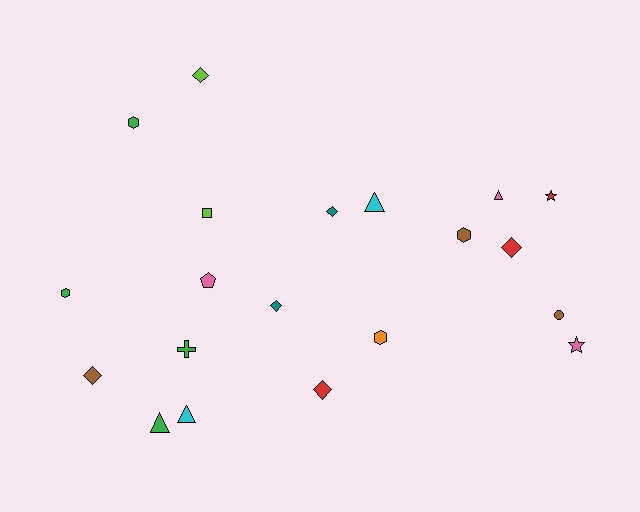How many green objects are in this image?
There are 4 green objects.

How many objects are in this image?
There are 20 objects.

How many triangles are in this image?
There are 4 triangles.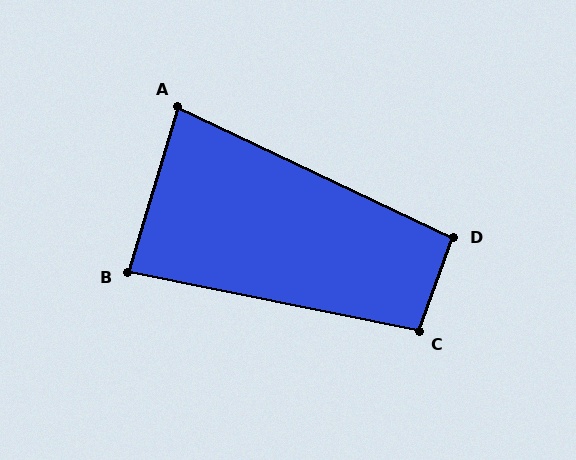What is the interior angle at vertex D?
Approximately 95 degrees (obtuse).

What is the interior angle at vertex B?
Approximately 85 degrees (acute).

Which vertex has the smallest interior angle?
A, at approximately 81 degrees.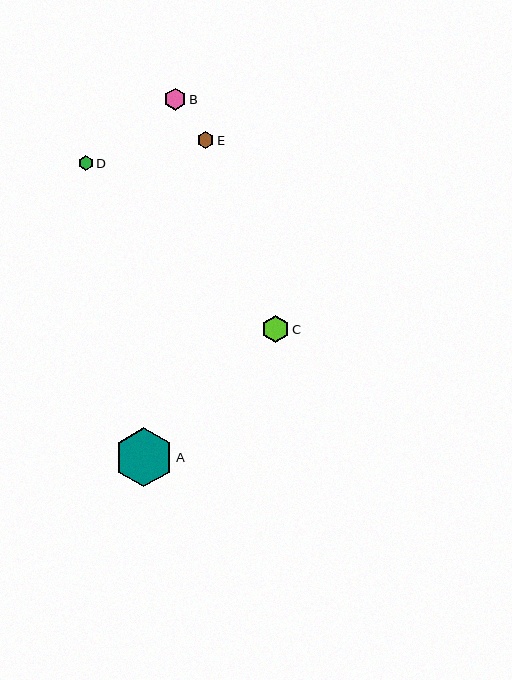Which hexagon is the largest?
Hexagon A is the largest with a size of approximately 59 pixels.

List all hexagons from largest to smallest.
From largest to smallest: A, C, B, E, D.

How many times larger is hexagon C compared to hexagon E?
Hexagon C is approximately 1.6 times the size of hexagon E.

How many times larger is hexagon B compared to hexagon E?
Hexagon B is approximately 1.3 times the size of hexagon E.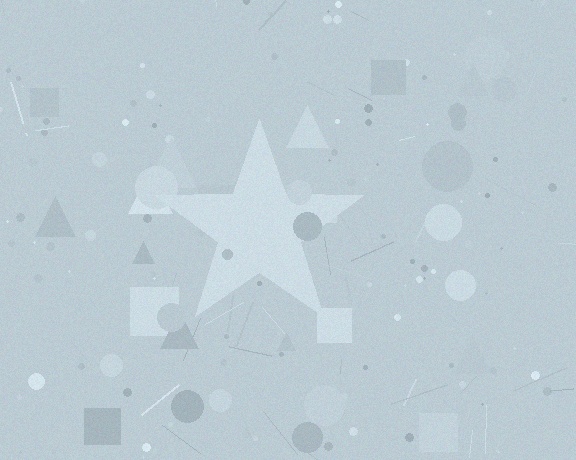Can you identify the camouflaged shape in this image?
The camouflaged shape is a star.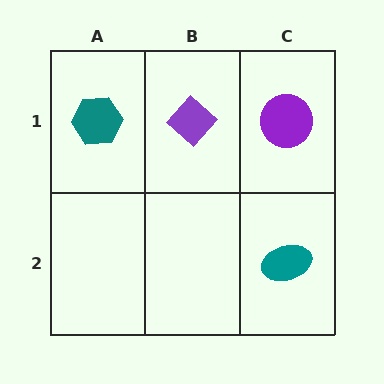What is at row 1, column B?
A purple diamond.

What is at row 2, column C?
A teal ellipse.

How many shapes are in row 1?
3 shapes.